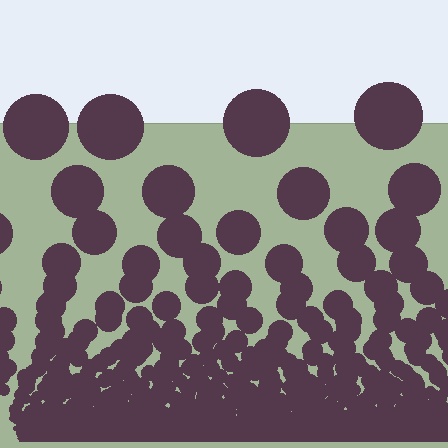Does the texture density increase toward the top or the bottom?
Density increases toward the bottom.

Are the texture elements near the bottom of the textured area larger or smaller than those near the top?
Smaller. The gradient is inverted — elements near the bottom are smaller and denser.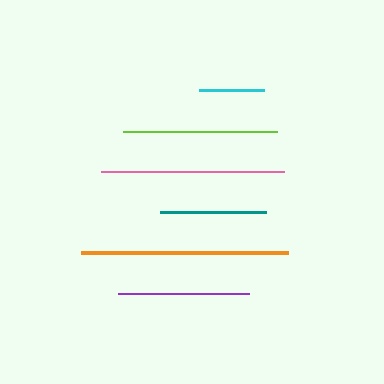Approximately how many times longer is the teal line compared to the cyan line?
The teal line is approximately 1.6 times the length of the cyan line.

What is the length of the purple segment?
The purple segment is approximately 131 pixels long.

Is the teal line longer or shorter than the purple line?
The purple line is longer than the teal line.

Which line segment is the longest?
The orange line is the longest at approximately 207 pixels.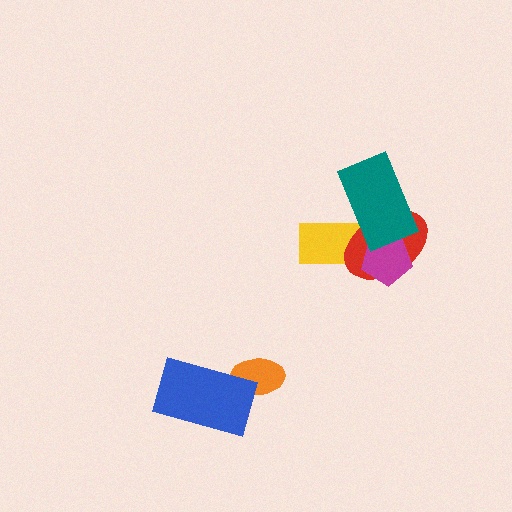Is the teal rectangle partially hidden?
No, no other shape covers it.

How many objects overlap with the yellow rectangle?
2 objects overlap with the yellow rectangle.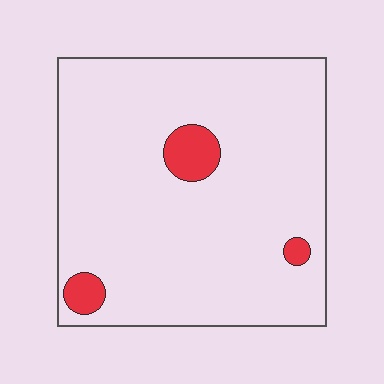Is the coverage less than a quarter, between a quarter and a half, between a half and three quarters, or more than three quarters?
Less than a quarter.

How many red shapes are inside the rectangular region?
3.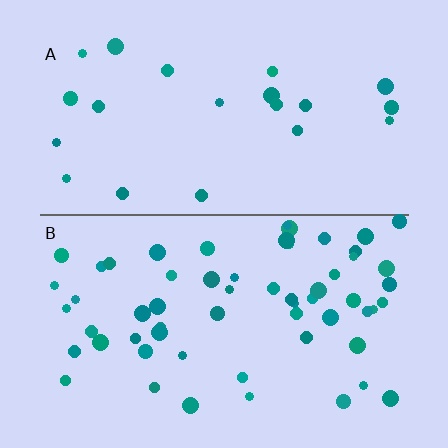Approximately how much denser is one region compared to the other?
Approximately 2.8× — region B over region A.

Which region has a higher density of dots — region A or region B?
B (the bottom).